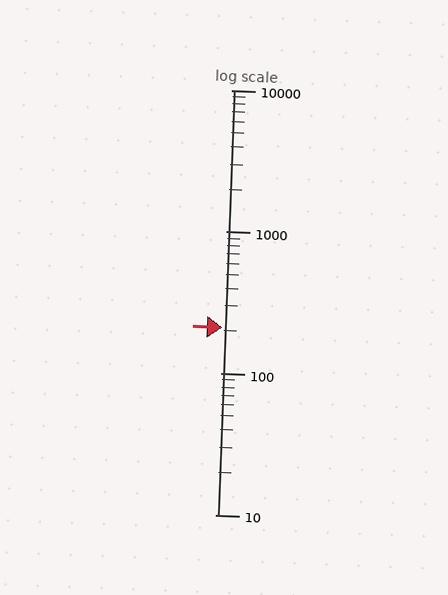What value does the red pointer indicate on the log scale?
The pointer indicates approximately 210.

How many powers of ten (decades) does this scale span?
The scale spans 3 decades, from 10 to 10000.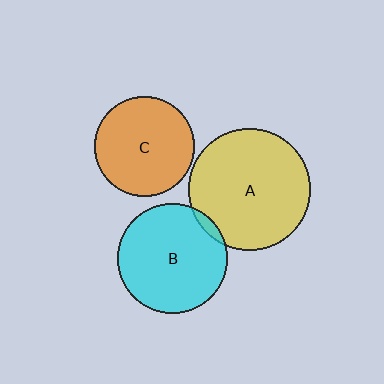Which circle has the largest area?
Circle A (yellow).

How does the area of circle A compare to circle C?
Approximately 1.5 times.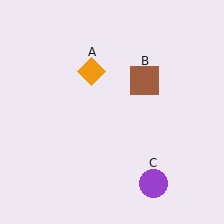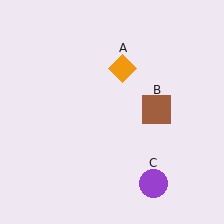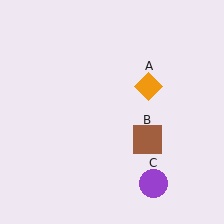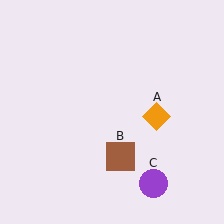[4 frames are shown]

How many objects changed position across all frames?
2 objects changed position: orange diamond (object A), brown square (object B).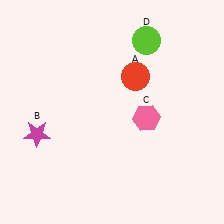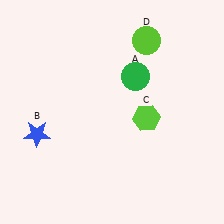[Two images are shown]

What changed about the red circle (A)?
In Image 1, A is red. In Image 2, it changed to green.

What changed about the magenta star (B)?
In Image 1, B is magenta. In Image 2, it changed to blue.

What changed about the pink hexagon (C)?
In Image 1, C is pink. In Image 2, it changed to lime.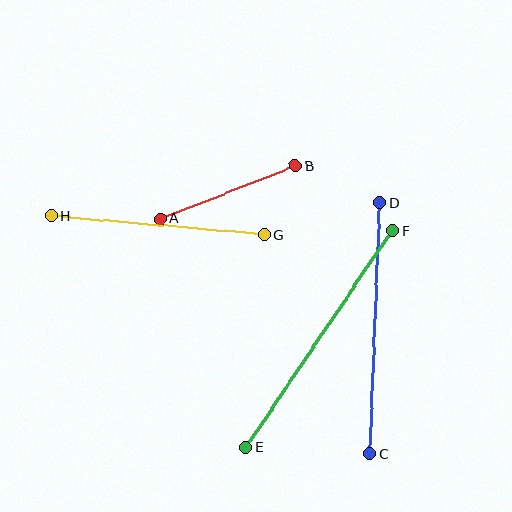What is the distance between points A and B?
The distance is approximately 145 pixels.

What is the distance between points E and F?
The distance is approximately 261 pixels.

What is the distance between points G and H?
The distance is approximately 213 pixels.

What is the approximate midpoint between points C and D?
The midpoint is at approximately (375, 328) pixels.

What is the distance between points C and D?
The distance is approximately 252 pixels.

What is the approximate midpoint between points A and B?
The midpoint is at approximately (228, 192) pixels.